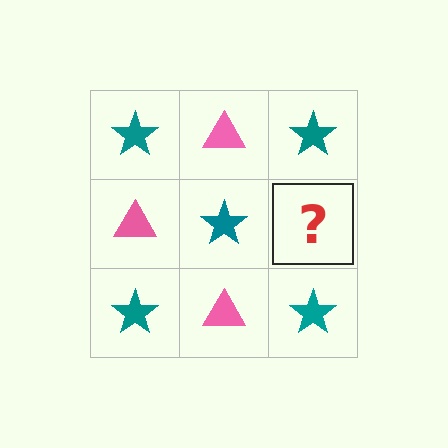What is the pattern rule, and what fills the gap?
The rule is that it alternates teal star and pink triangle in a checkerboard pattern. The gap should be filled with a pink triangle.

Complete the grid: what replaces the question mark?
The question mark should be replaced with a pink triangle.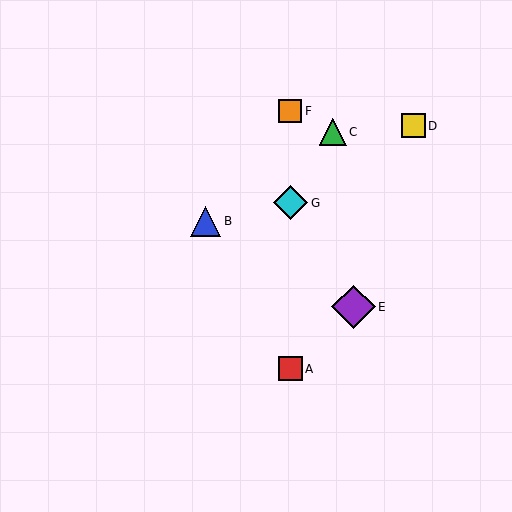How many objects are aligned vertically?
3 objects (A, F, G) are aligned vertically.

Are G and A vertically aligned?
Yes, both are at x≈290.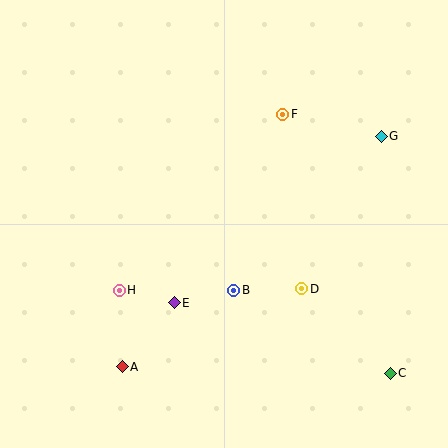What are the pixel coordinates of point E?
Point E is at (174, 303).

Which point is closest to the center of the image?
Point B at (234, 290) is closest to the center.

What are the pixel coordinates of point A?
Point A is at (122, 367).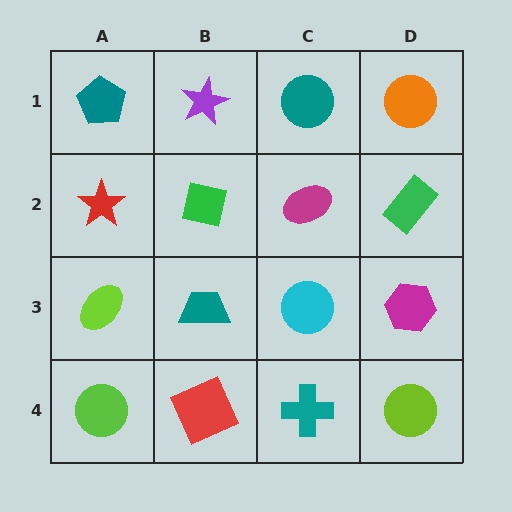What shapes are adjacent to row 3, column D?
A green rectangle (row 2, column D), a lime circle (row 4, column D), a cyan circle (row 3, column C).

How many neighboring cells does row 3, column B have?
4.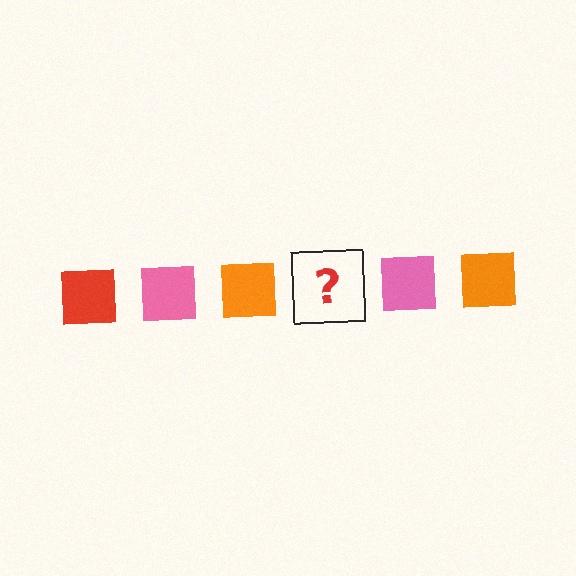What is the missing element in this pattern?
The missing element is a red square.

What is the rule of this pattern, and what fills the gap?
The rule is that the pattern cycles through red, pink, orange squares. The gap should be filled with a red square.